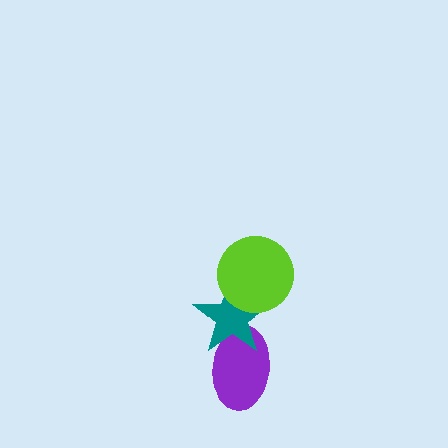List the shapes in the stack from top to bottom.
From top to bottom: the lime circle, the teal star, the purple ellipse.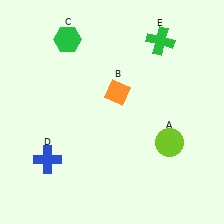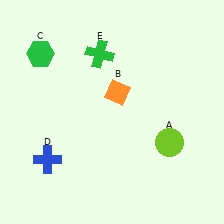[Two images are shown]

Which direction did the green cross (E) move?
The green cross (E) moved left.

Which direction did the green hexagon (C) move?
The green hexagon (C) moved left.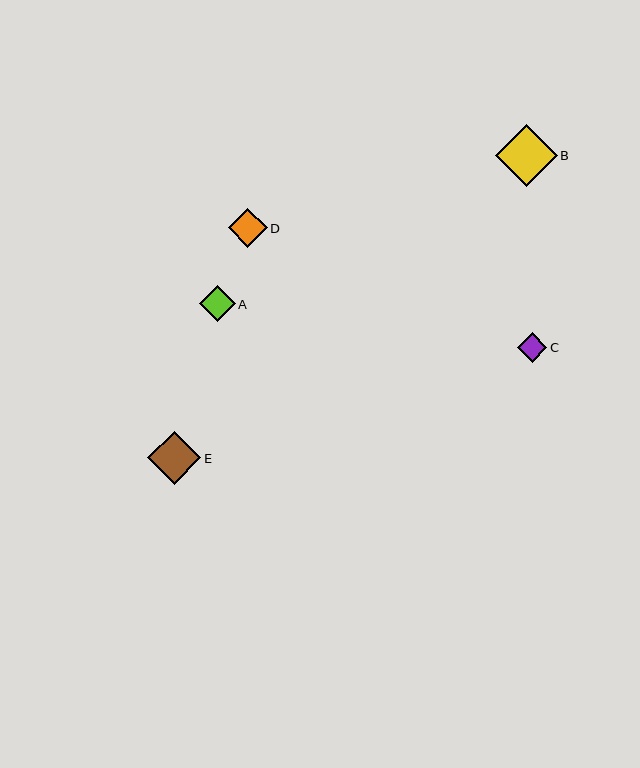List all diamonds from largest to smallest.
From largest to smallest: B, E, D, A, C.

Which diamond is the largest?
Diamond B is the largest with a size of approximately 62 pixels.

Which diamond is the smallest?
Diamond C is the smallest with a size of approximately 30 pixels.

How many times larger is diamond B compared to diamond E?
Diamond B is approximately 1.2 times the size of diamond E.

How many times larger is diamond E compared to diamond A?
Diamond E is approximately 1.5 times the size of diamond A.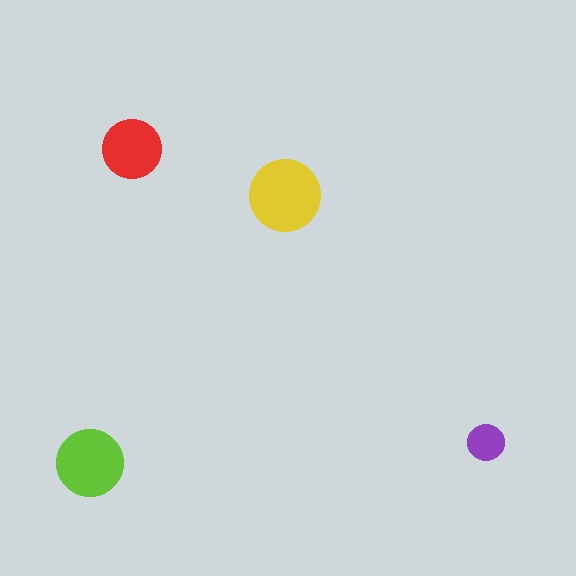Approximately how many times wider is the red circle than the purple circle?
About 1.5 times wider.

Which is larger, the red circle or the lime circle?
The lime one.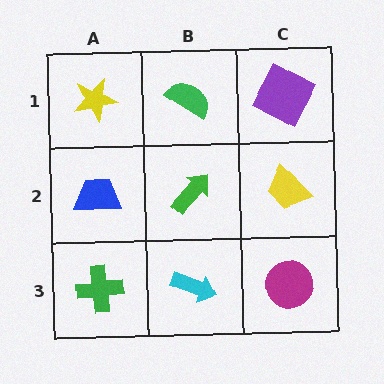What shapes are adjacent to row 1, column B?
A green arrow (row 2, column B), a yellow star (row 1, column A), a purple square (row 1, column C).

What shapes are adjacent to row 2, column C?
A purple square (row 1, column C), a magenta circle (row 3, column C), a green arrow (row 2, column B).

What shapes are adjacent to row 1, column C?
A yellow trapezoid (row 2, column C), a green semicircle (row 1, column B).